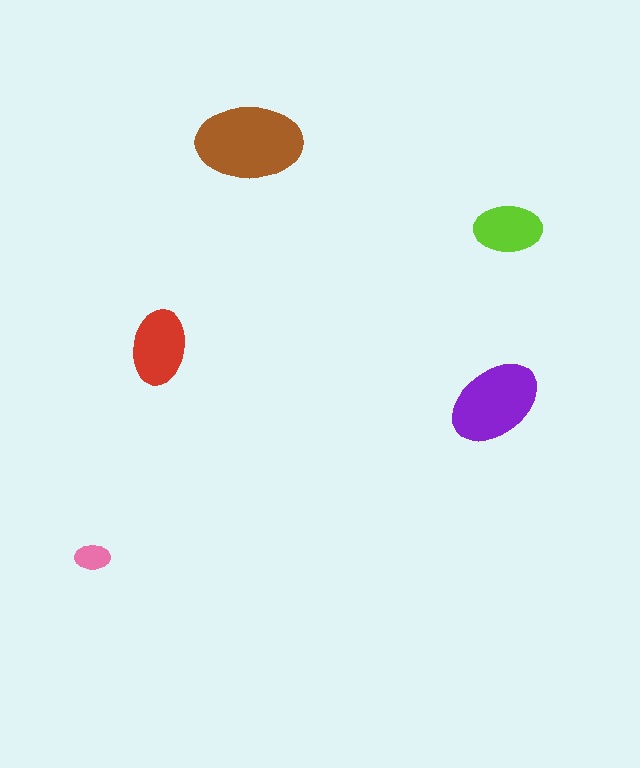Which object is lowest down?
The pink ellipse is bottommost.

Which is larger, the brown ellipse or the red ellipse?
The brown one.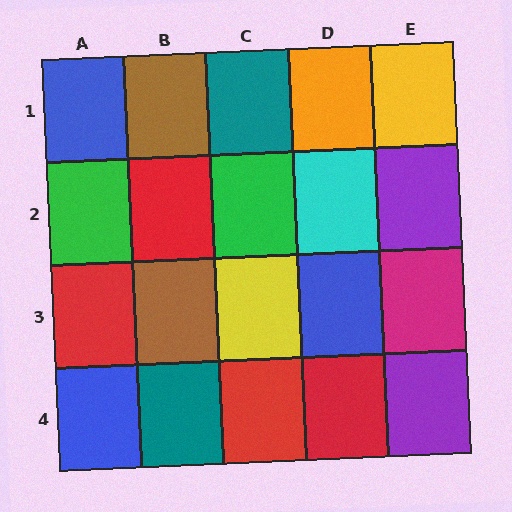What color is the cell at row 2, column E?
Purple.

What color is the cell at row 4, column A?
Blue.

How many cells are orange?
1 cell is orange.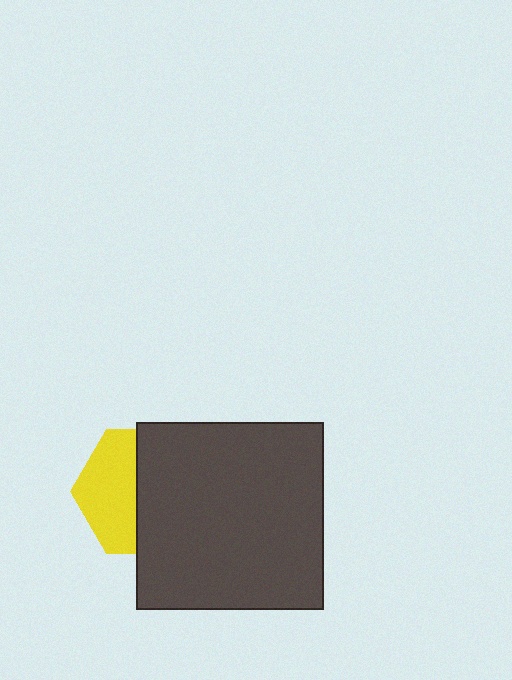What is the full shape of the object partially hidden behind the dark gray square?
The partially hidden object is a yellow hexagon.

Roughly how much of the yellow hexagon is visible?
A small part of it is visible (roughly 44%).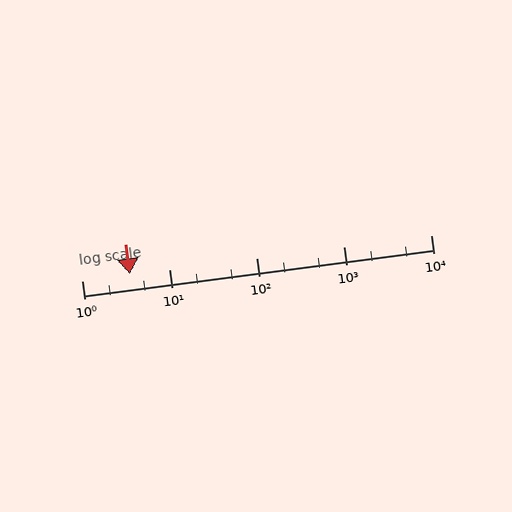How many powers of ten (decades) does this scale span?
The scale spans 4 decades, from 1 to 10000.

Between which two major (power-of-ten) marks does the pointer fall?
The pointer is between 1 and 10.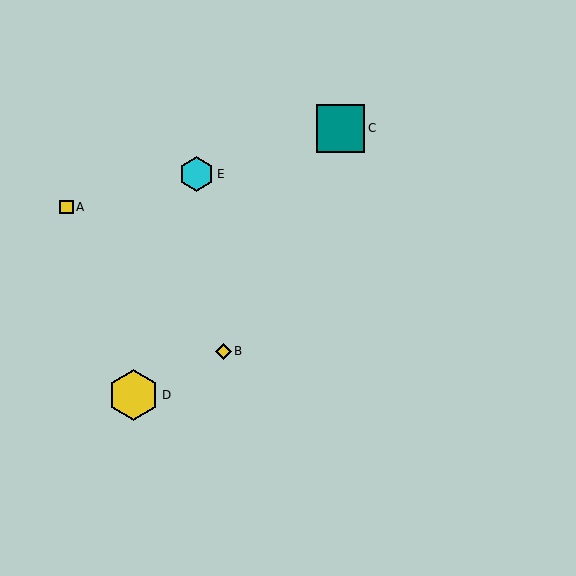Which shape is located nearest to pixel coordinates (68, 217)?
The yellow square (labeled A) at (66, 207) is nearest to that location.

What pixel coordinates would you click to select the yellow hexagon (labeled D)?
Click at (134, 395) to select the yellow hexagon D.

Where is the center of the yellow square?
The center of the yellow square is at (66, 207).